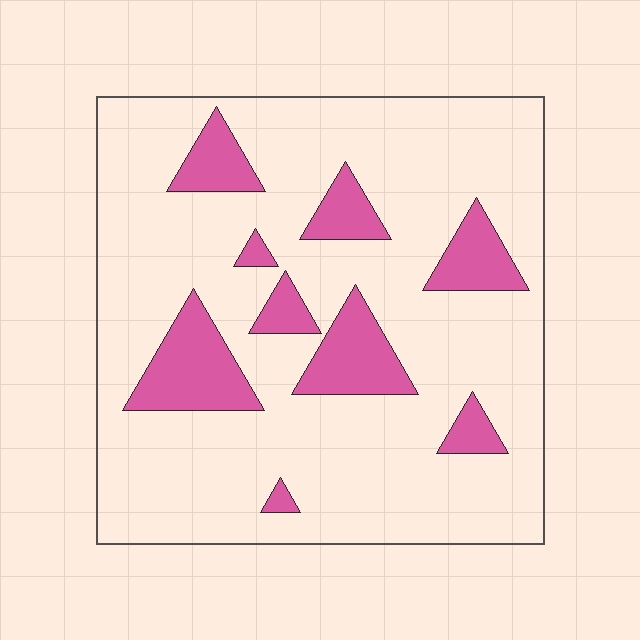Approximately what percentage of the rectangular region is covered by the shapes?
Approximately 20%.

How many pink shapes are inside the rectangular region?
9.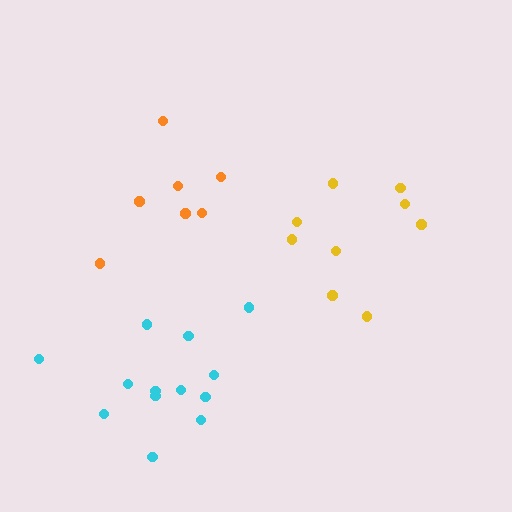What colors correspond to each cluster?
The clusters are colored: cyan, orange, yellow.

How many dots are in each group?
Group 1: 13 dots, Group 2: 7 dots, Group 3: 9 dots (29 total).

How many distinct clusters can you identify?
There are 3 distinct clusters.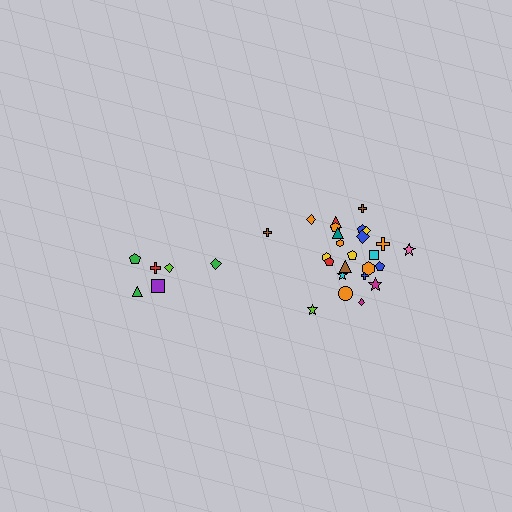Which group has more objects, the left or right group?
The right group.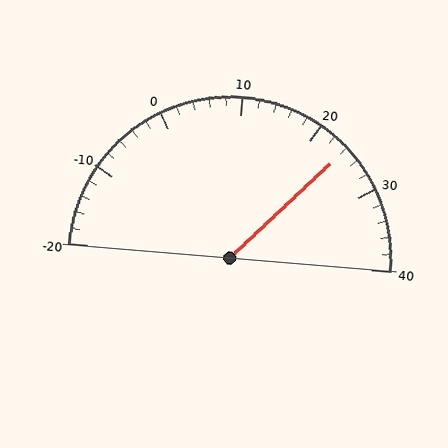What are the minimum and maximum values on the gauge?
The gauge ranges from -20 to 40.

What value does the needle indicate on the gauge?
The needle indicates approximately 24.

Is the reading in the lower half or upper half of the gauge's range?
The reading is in the upper half of the range (-20 to 40).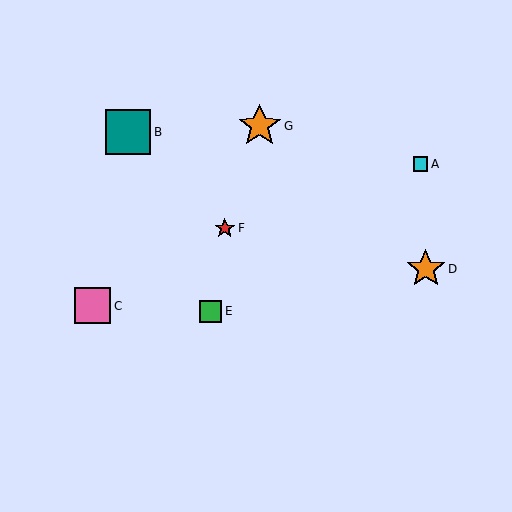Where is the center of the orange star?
The center of the orange star is at (260, 126).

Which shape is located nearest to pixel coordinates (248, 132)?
The orange star (labeled G) at (260, 126) is nearest to that location.